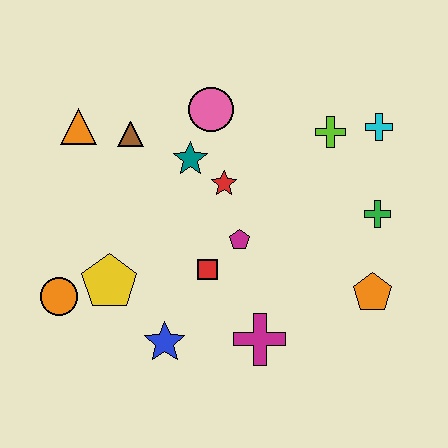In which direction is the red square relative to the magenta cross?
The red square is above the magenta cross.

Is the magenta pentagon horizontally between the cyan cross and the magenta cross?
No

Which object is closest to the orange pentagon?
The green cross is closest to the orange pentagon.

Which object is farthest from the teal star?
The orange pentagon is farthest from the teal star.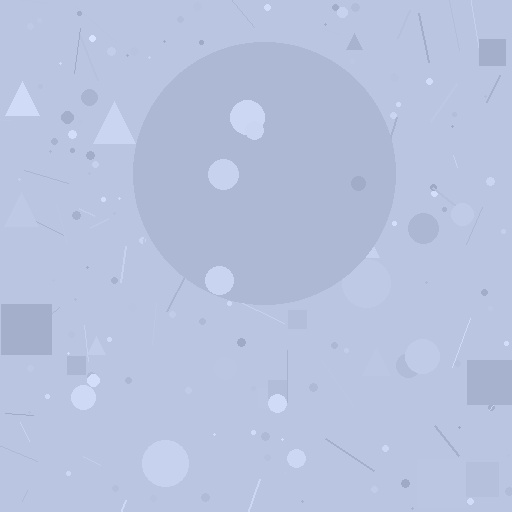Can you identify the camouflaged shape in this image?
The camouflaged shape is a circle.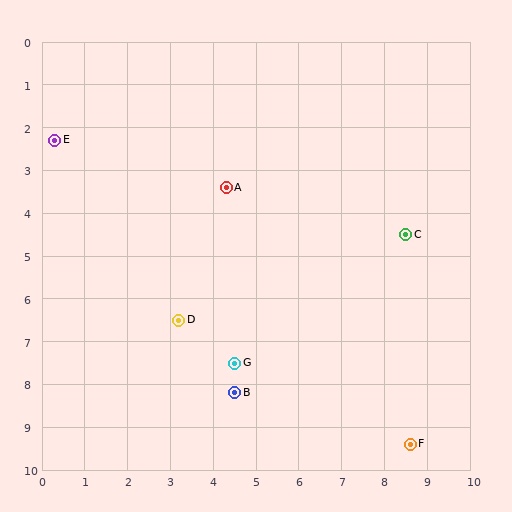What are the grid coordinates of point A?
Point A is at approximately (4.3, 3.4).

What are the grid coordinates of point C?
Point C is at approximately (8.5, 4.5).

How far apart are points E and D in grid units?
Points E and D are about 5.1 grid units apart.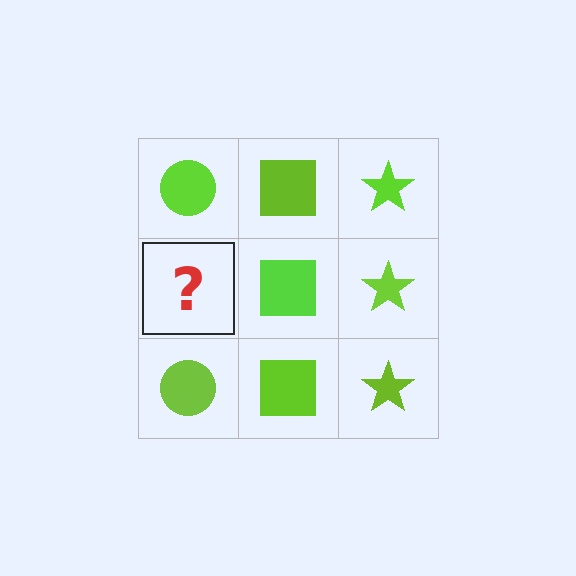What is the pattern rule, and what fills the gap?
The rule is that each column has a consistent shape. The gap should be filled with a lime circle.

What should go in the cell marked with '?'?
The missing cell should contain a lime circle.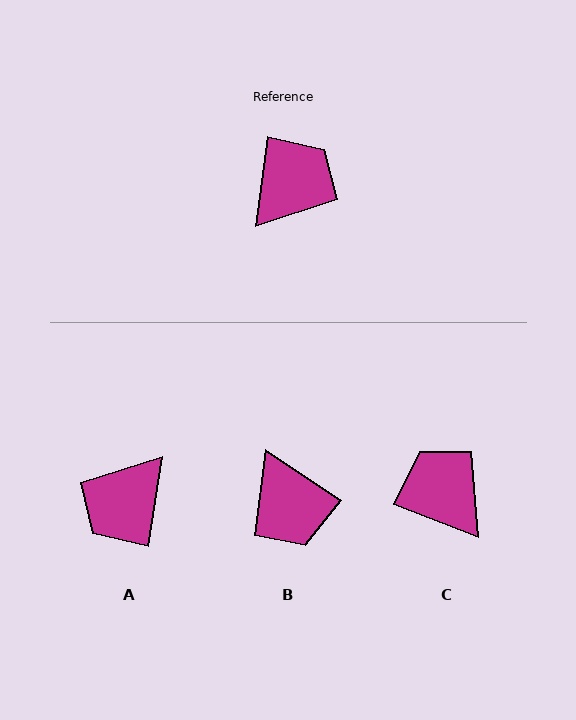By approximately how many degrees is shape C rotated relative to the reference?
Approximately 76 degrees counter-clockwise.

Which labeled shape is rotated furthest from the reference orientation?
A, about 179 degrees away.